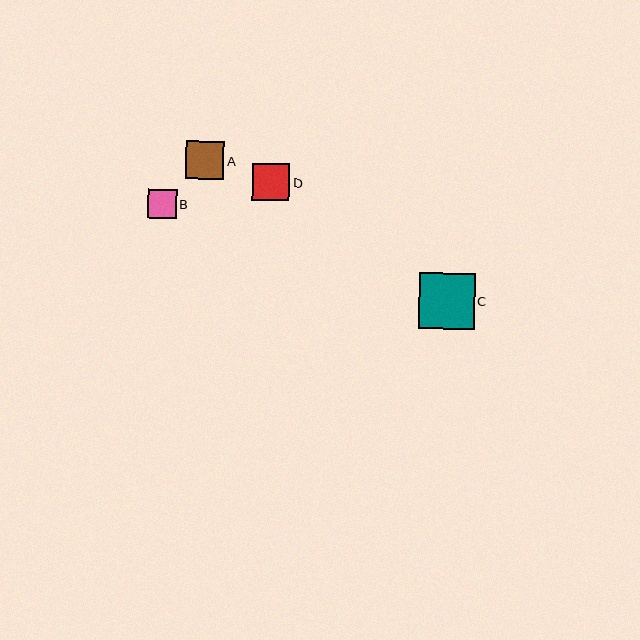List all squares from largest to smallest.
From largest to smallest: C, A, D, B.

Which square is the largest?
Square C is the largest with a size of approximately 56 pixels.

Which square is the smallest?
Square B is the smallest with a size of approximately 29 pixels.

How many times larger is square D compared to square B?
Square D is approximately 1.3 times the size of square B.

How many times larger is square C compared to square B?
Square C is approximately 1.9 times the size of square B.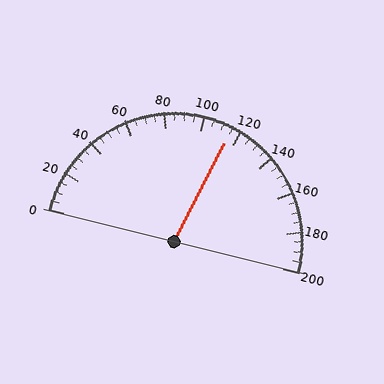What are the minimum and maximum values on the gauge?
The gauge ranges from 0 to 200.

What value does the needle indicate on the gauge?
The needle indicates approximately 115.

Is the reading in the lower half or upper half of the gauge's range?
The reading is in the upper half of the range (0 to 200).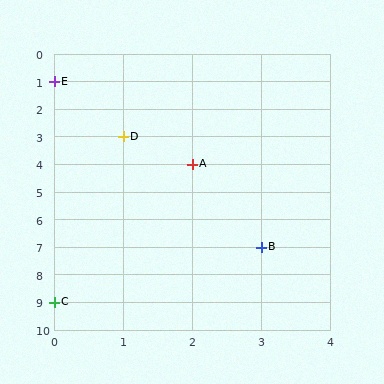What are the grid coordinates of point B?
Point B is at grid coordinates (3, 7).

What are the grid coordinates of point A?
Point A is at grid coordinates (2, 4).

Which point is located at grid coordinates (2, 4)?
Point A is at (2, 4).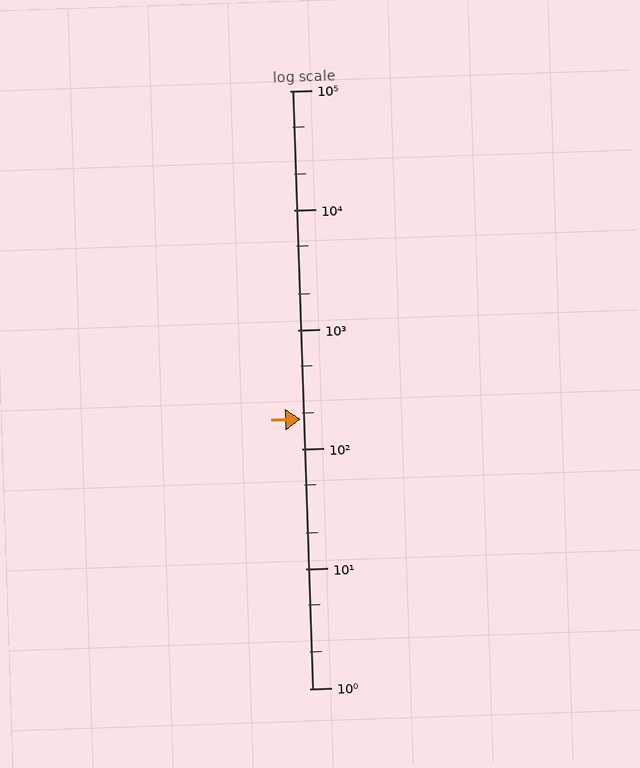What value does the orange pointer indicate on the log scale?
The pointer indicates approximately 180.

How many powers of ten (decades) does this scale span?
The scale spans 5 decades, from 1 to 100000.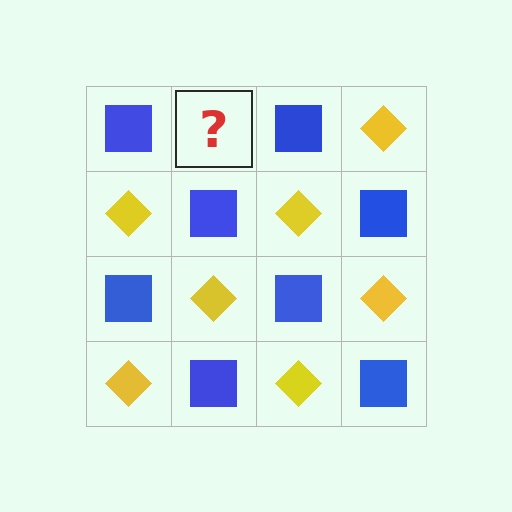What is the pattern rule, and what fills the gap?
The rule is that it alternates blue square and yellow diamond in a checkerboard pattern. The gap should be filled with a yellow diamond.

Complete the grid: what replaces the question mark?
The question mark should be replaced with a yellow diamond.